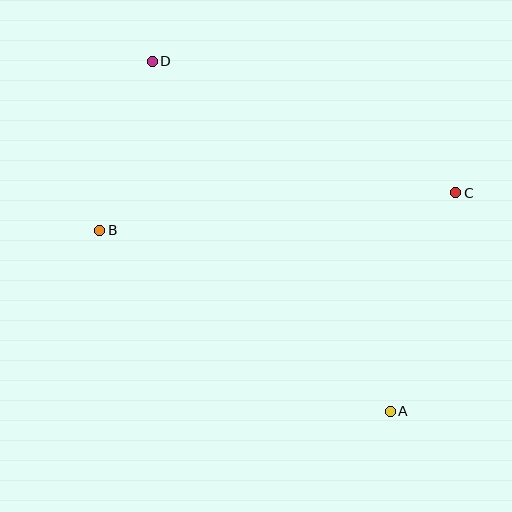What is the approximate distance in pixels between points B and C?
The distance between B and C is approximately 358 pixels.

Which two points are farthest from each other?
Points A and D are farthest from each other.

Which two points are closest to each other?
Points B and D are closest to each other.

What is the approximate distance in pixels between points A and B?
The distance between A and B is approximately 342 pixels.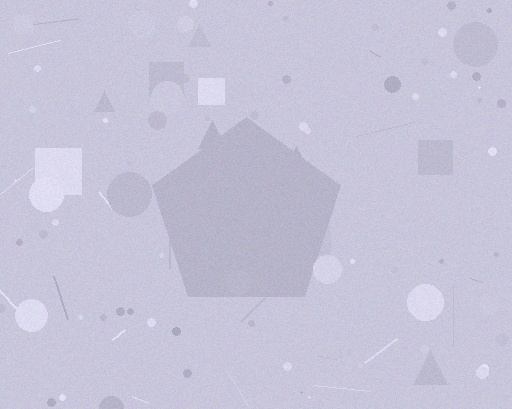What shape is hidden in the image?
A pentagon is hidden in the image.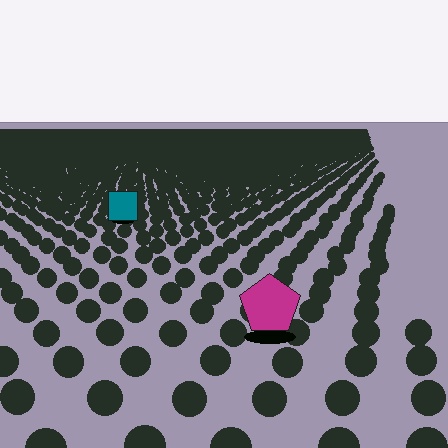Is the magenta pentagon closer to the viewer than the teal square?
Yes. The magenta pentagon is closer — you can tell from the texture gradient: the ground texture is coarser near it.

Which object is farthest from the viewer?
The teal square is farthest from the viewer. It appears smaller and the ground texture around it is denser.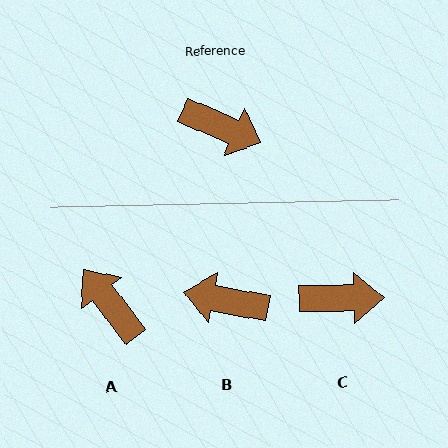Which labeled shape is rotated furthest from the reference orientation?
B, about 168 degrees away.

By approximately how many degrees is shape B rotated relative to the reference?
Approximately 168 degrees clockwise.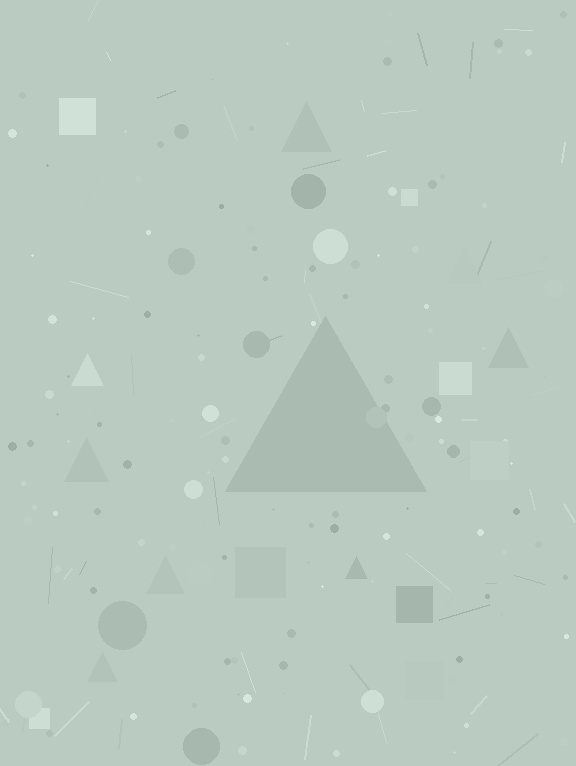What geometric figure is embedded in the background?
A triangle is embedded in the background.